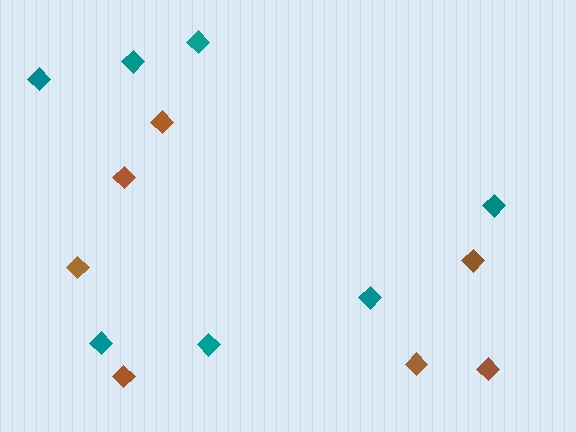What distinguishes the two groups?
There are 2 groups: one group of teal diamonds (7) and one group of brown diamonds (7).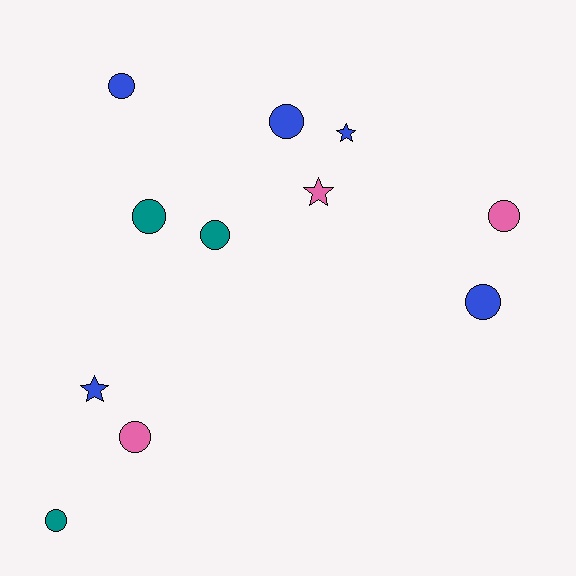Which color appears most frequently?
Blue, with 5 objects.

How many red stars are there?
There are no red stars.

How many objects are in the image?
There are 11 objects.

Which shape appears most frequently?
Circle, with 8 objects.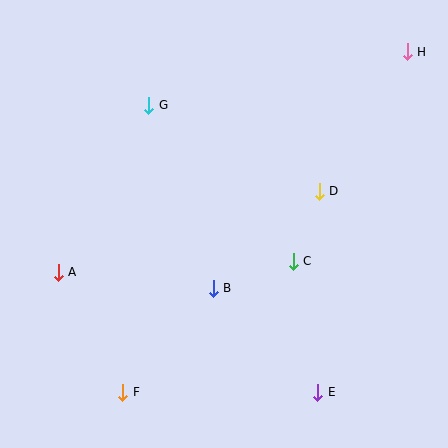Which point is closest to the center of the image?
Point B at (213, 288) is closest to the center.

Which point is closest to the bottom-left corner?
Point F is closest to the bottom-left corner.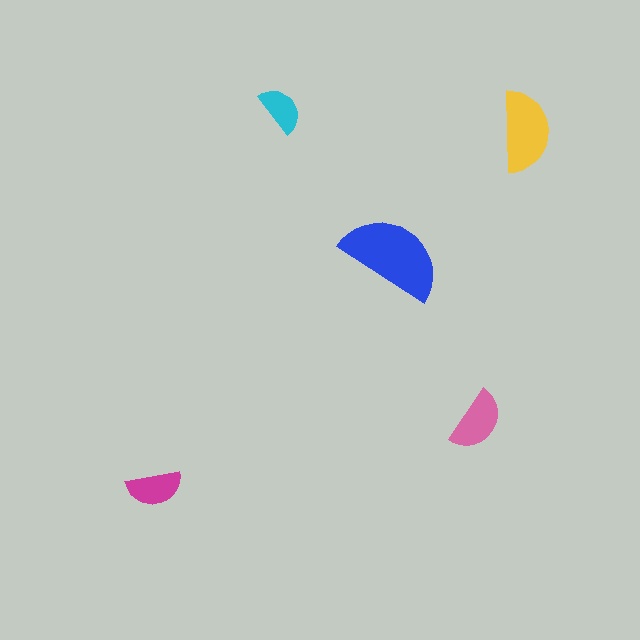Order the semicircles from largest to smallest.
the blue one, the yellow one, the pink one, the magenta one, the cyan one.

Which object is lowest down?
The magenta semicircle is bottommost.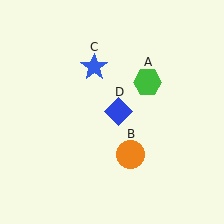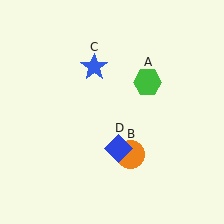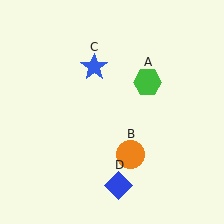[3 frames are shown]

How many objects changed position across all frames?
1 object changed position: blue diamond (object D).